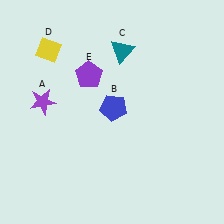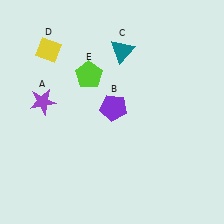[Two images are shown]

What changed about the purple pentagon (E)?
In Image 1, E is purple. In Image 2, it changed to lime.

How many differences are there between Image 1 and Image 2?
There are 2 differences between the two images.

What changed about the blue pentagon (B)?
In Image 1, B is blue. In Image 2, it changed to purple.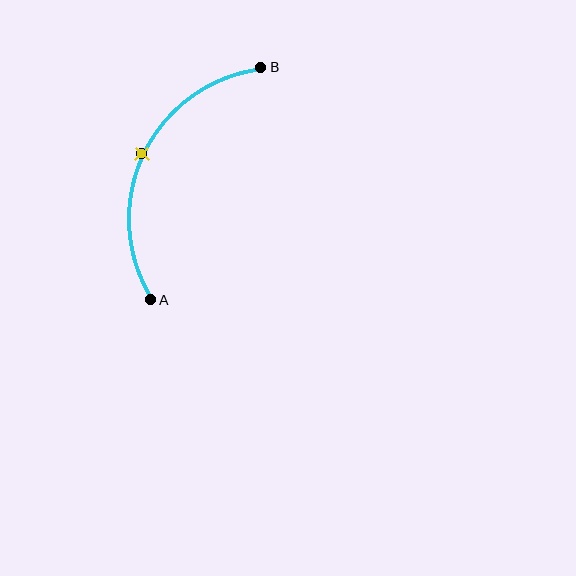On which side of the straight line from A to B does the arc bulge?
The arc bulges to the left of the straight line connecting A and B.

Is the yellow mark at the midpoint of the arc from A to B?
Yes. The yellow mark lies on the arc at equal arc-length from both A and B — it is the arc midpoint.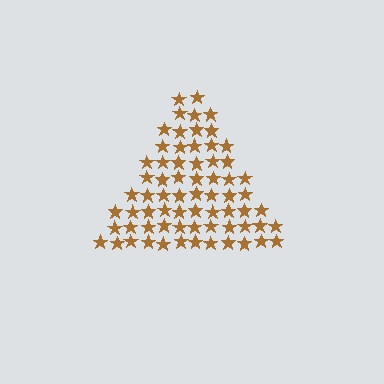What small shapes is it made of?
It is made of small stars.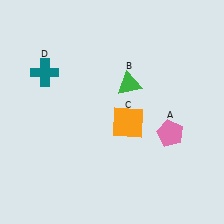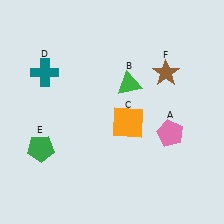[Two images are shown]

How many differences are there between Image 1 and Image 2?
There are 2 differences between the two images.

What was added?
A green pentagon (E), a brown star (F) were added in Image 2.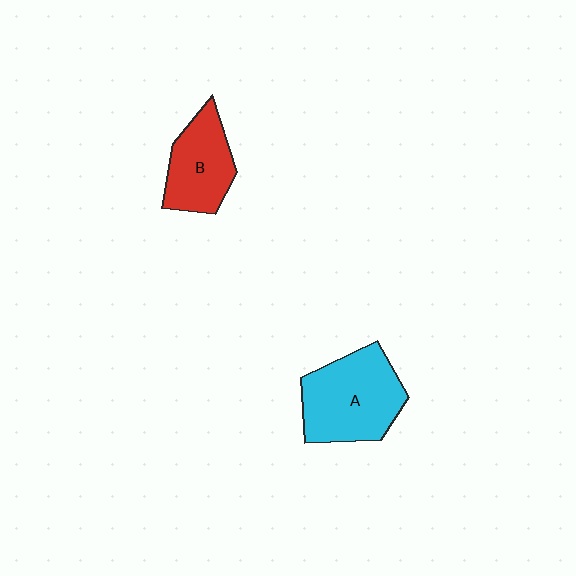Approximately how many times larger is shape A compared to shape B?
Approximately 1.4 times.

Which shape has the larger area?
Shape A (cyan).